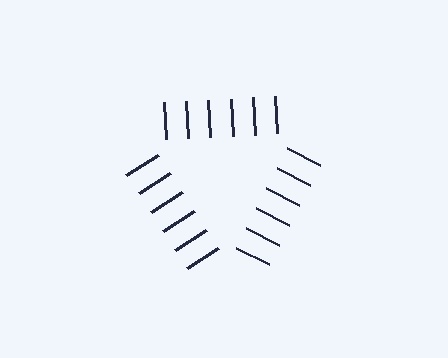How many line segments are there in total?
18 — 6 along each of the 3 edges.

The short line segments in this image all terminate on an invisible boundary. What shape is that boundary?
An illusory triangle — the line segments terminate on its edges but no continuous stroke is drawn.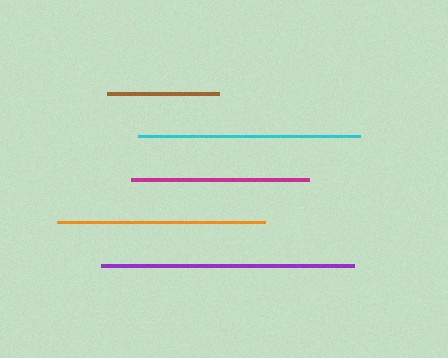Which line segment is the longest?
The purple line is the longest at approximately 252 pixels.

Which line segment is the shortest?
The brown line is the shortest at approximately 112 pixels.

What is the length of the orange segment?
The orange segment is approximately 209 pixels long.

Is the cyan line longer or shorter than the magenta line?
The cyan line is longer than the magenta line.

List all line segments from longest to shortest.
From longest to shortest: purple, cyan, orange, magenta, brown.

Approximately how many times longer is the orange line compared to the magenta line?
The orange line is approximately 1.2 times the length of the magenta line.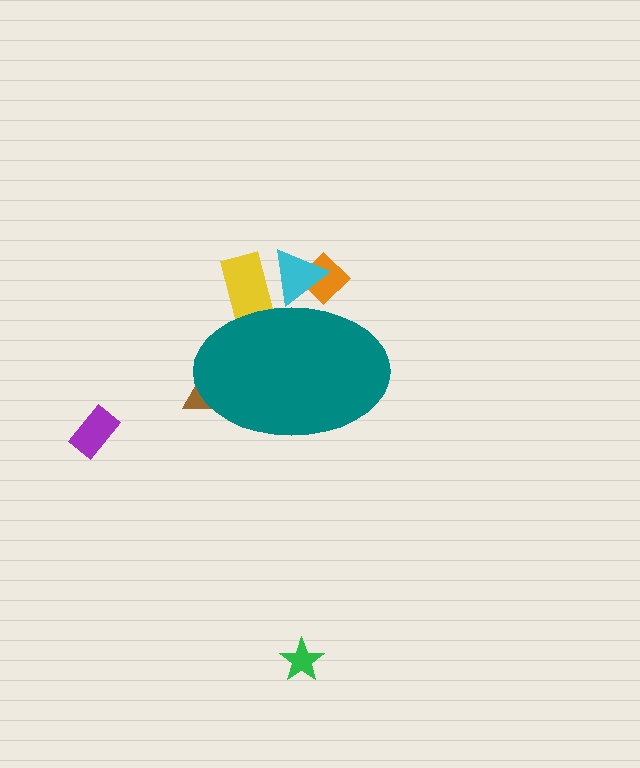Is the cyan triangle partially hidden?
Yes, the cyan triangle is partially hidden behind the teal ellipse.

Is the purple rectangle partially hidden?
No, the purple rectangle is fully visible.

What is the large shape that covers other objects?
A teal ellipse.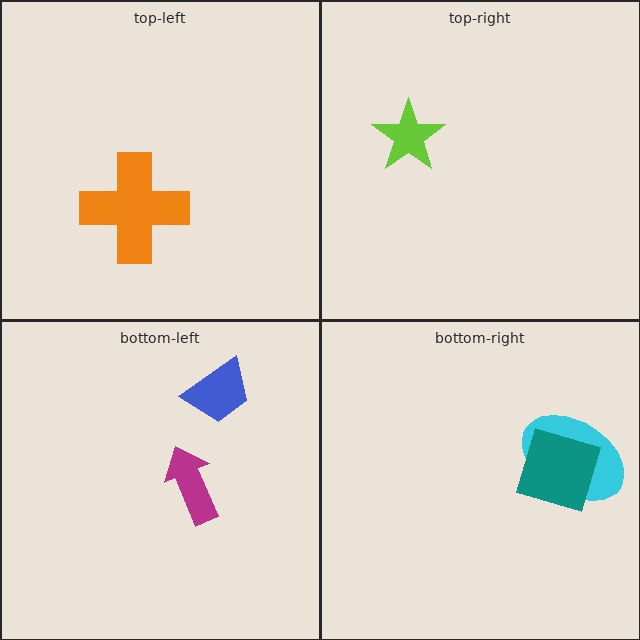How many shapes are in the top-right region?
1.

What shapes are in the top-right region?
The lime star.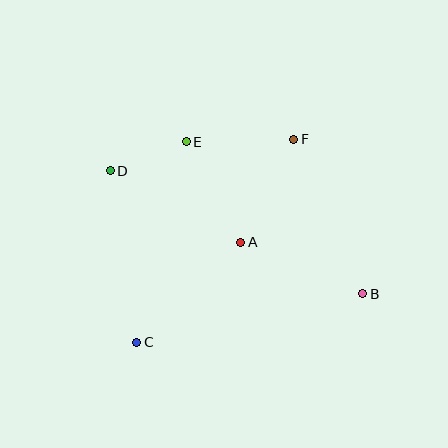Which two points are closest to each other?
Points D and E are closest to each other.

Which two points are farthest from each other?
Points B and D are farthest from each other.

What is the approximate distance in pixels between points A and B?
The distance between A and B is approximately 132 pixels.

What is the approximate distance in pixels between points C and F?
The distance between C and F is approximately 257 pixels.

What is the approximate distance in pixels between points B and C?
The distance between B and C is approximately 231 pixels.